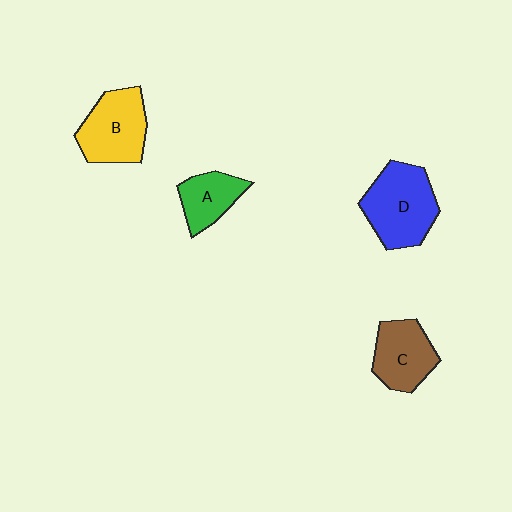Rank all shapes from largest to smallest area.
From largest to smallest: D (blue), B (yellow), C (brown), A (green).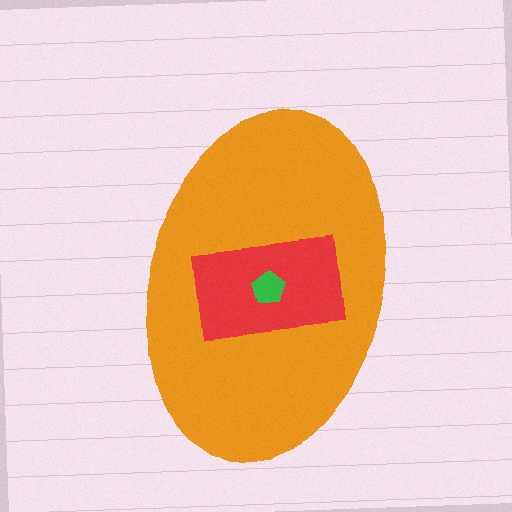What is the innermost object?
The green pentagon.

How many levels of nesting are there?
3.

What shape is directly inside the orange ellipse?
The red rectangle.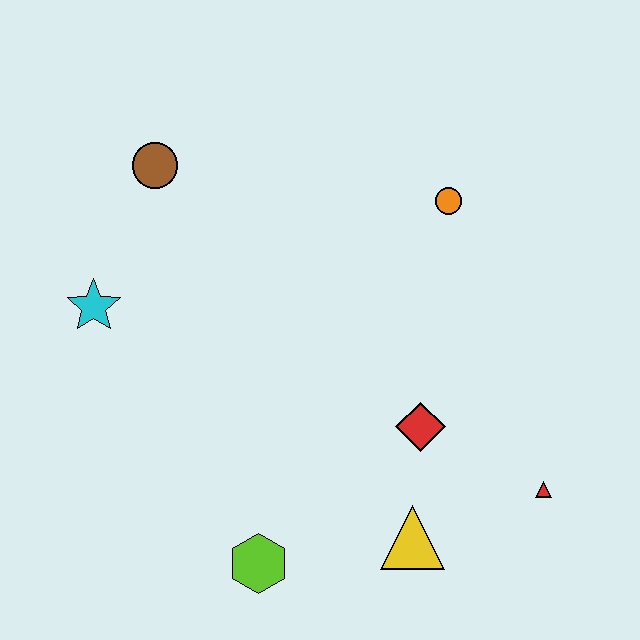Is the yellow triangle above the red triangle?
No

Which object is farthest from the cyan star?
The red triangle is farthest from the cyan star.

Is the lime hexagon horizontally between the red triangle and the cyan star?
Yes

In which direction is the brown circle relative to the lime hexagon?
The brown circle is above the lime hexagon.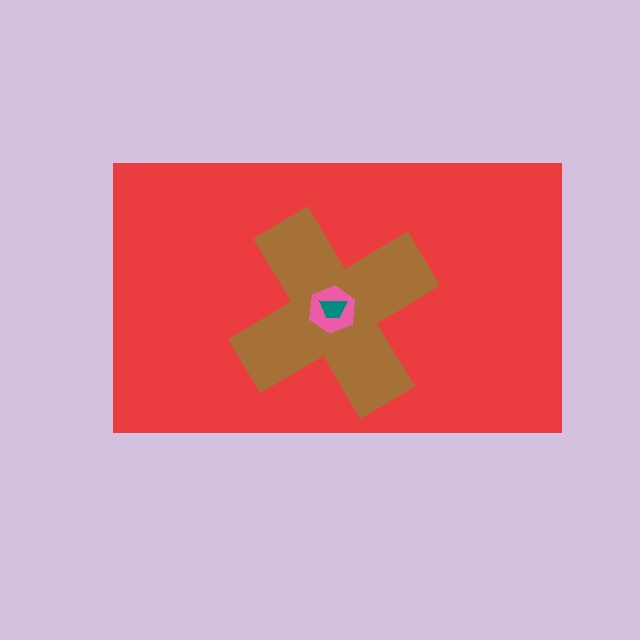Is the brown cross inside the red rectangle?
Yes.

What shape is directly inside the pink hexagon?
The teal trapezoid.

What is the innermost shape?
The teal trapezoid.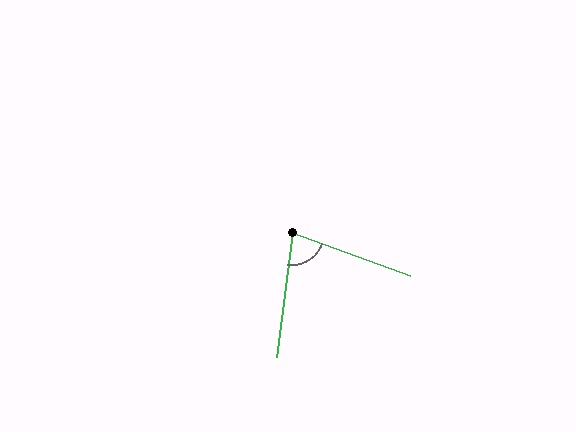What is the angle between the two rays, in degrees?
Approximately 77 degrees.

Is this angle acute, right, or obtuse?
It is acute.